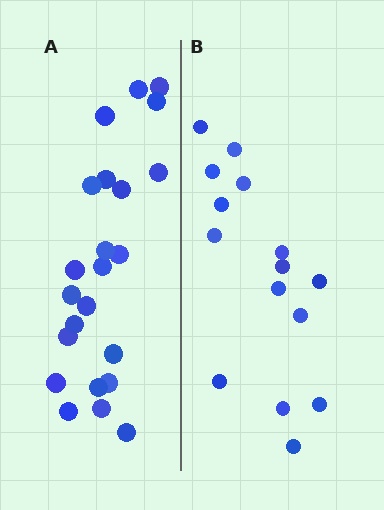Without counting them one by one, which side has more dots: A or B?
Region A (the left region) has more dots.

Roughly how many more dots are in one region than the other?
Region A has roughly 8 or so more dots than region B.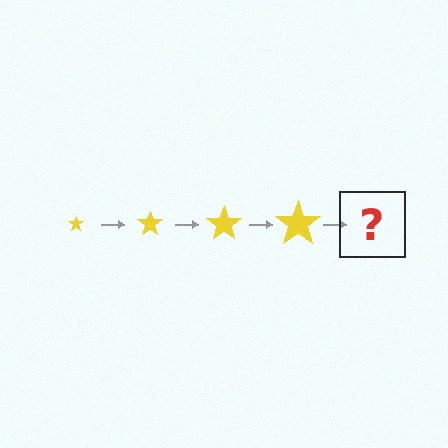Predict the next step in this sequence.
The next step is a yellow star, larger than the previous one.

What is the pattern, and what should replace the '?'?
The pattern is that the star gets progressively larger each step. The '?' should be a yellow star, larger than the previous one.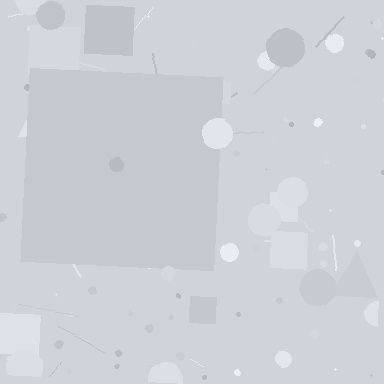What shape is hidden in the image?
A square is hidden in the image.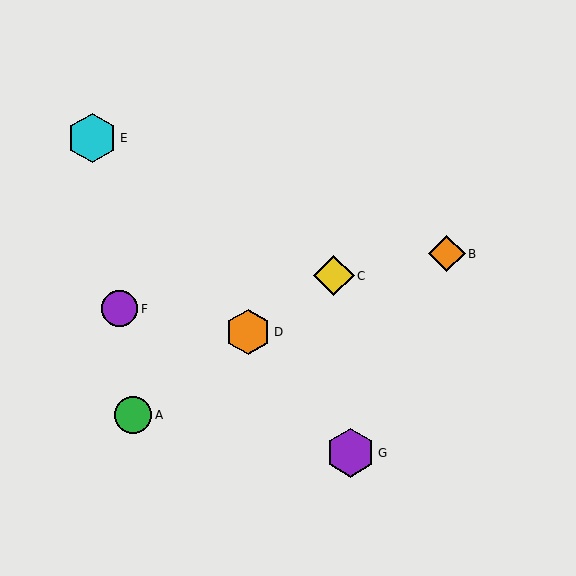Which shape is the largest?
The cyan hexagon (labeled E) is the largest.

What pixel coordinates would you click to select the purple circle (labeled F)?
Click at (120, 309) to select the purple circle F.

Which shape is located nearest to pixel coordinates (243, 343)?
The orange hexagon (labeled D) at (248, 332) is nearest to that location.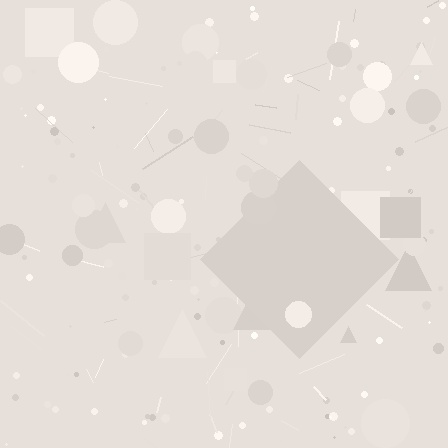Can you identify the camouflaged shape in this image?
The camouflaged shape is a diamond.